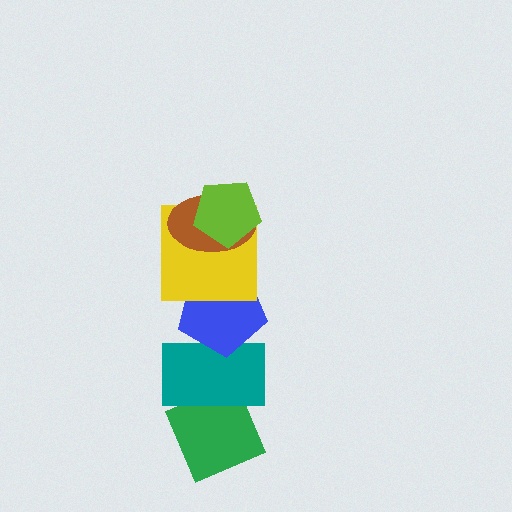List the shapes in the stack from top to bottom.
From top to bottom: the lime pentagon, the brown ellipse, the yellow square, the blue pentagon, the teal rectangle, the green diamond.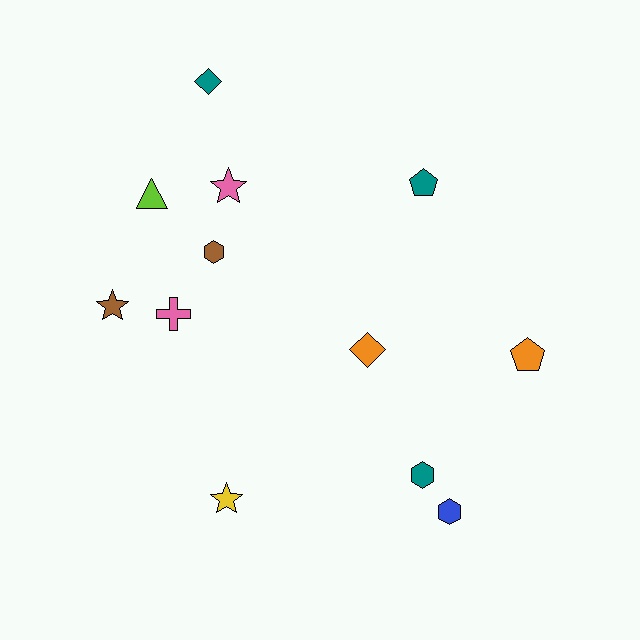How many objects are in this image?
There are 12 objects.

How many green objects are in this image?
There are no green objects.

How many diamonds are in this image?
There are 2 diamonds.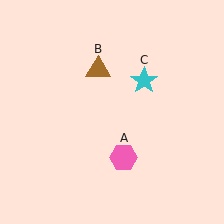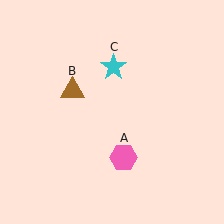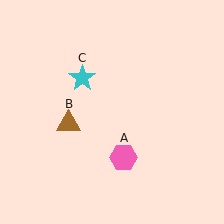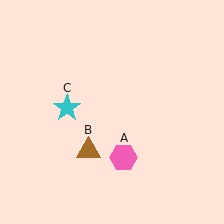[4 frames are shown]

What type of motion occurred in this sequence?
The brown triangle (object B), cyan star (object C) rotated counterclockwise around the center of the scene.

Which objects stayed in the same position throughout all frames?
Pink hexagon (object A) remained stationary.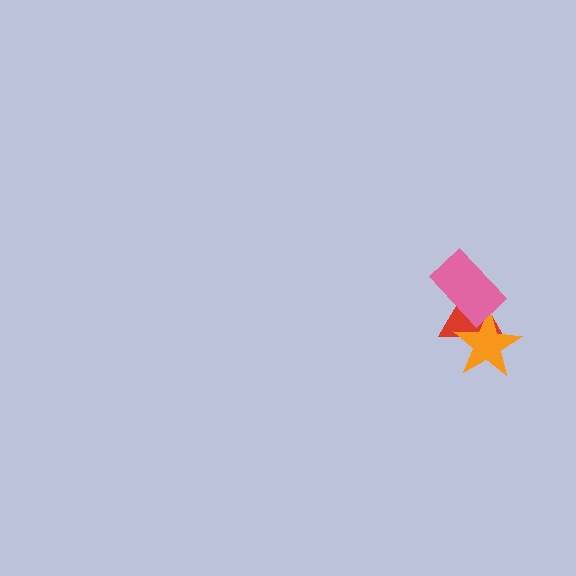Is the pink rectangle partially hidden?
No, no other shape covers it.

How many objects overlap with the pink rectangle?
2 objects overlap with the pink rectangle.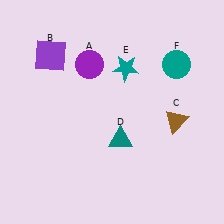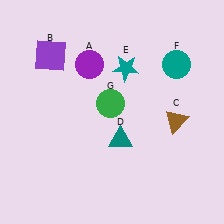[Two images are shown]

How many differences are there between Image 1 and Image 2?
There is 1 difference between the two images.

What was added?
A green circle (G) was added in Image 2.